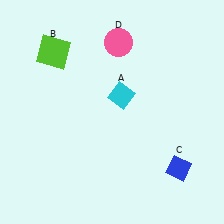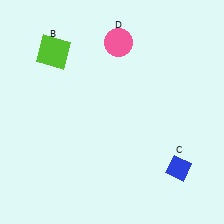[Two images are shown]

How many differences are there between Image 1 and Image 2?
There is 1 difference between the two images.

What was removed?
The cyan diamond (A) was removed in Image 2.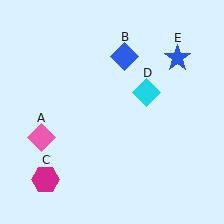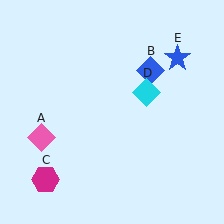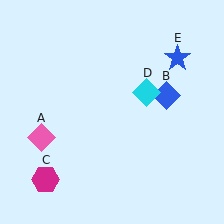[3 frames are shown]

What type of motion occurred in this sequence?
The blue diamond (object B) rotated clockwise around the center of the scene.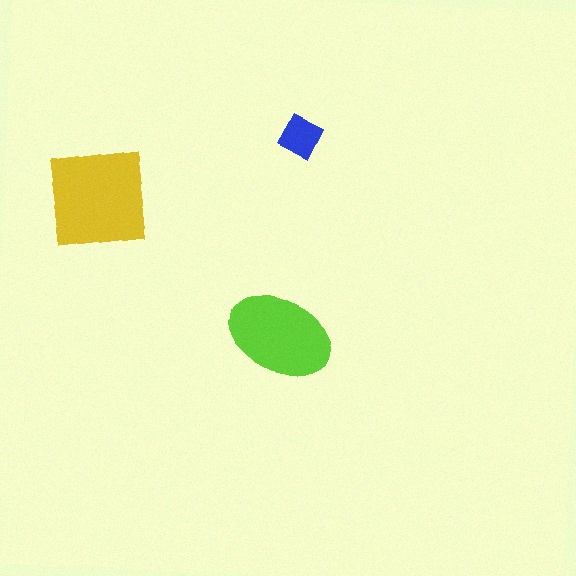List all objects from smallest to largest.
The blue square, the lime ellipse, the yellow square.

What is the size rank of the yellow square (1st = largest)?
1st.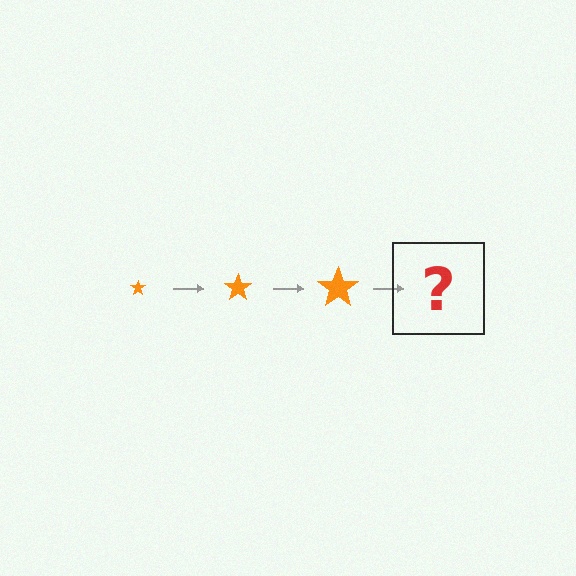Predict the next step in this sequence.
The next step is an orange star, larger than the previous one.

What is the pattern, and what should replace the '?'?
The pattern is that the star gets progressively larger each step. The '?' should be an orange star, larger than the previous one.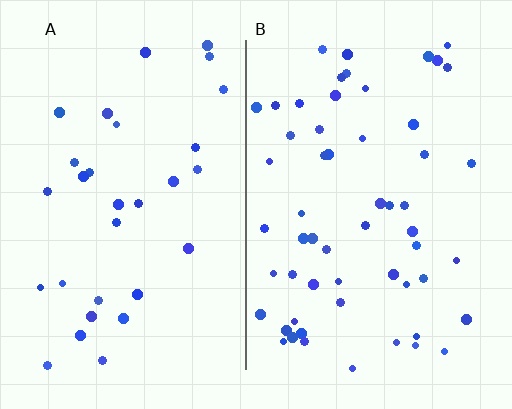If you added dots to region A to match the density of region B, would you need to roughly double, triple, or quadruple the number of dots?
Approximately double.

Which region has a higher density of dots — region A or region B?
B (the right).